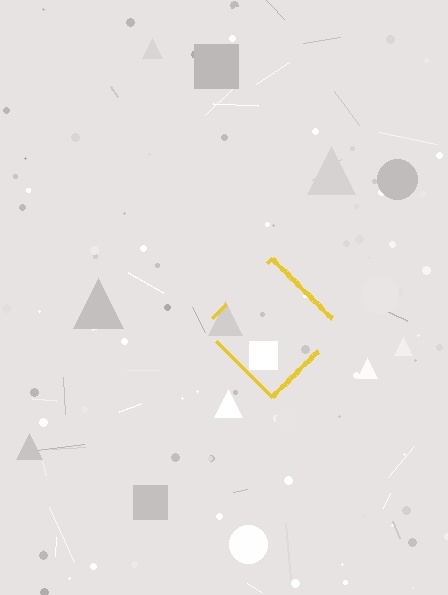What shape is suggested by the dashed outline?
The dashed outline suggests a diamond.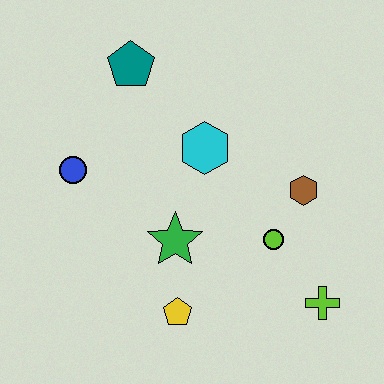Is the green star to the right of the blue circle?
Yes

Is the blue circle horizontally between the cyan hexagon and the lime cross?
No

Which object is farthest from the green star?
The teal pentagon is farthest from the green star.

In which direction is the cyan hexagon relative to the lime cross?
The cyan hexagon is above the lime cross.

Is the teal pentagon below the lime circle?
No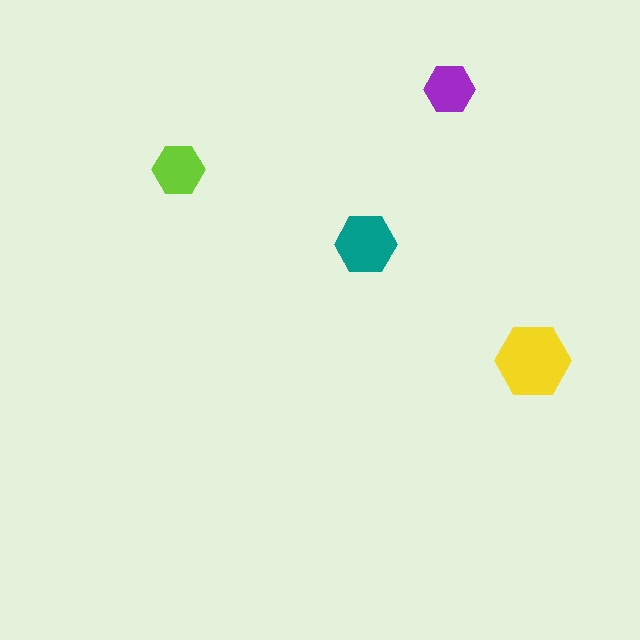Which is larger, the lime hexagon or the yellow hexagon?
The yellow one.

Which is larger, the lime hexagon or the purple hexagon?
The lime one.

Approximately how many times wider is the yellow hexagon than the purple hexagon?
About 1.5 times wider.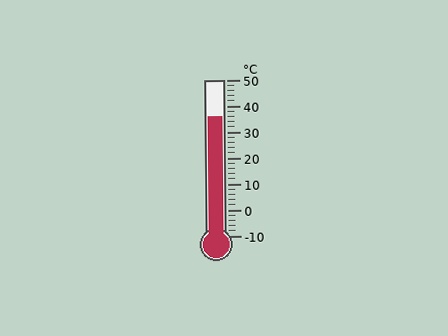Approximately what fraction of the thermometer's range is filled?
The thermometer is filled to approximately 75% of its range.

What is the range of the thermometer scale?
The thermometer scale ranges from -10°C to 50°C.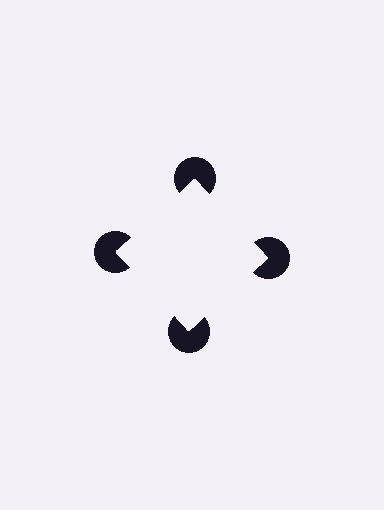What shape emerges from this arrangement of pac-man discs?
An illusory square — its edges are inferred from the aligned wedge cuts in the pac-man discs, not physically drawn.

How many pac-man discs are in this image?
There are 4 — one at each vertex of the illusory square.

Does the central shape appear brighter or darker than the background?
It typically appears slightly brighter than the background, even though no actual brightness change is drawn.